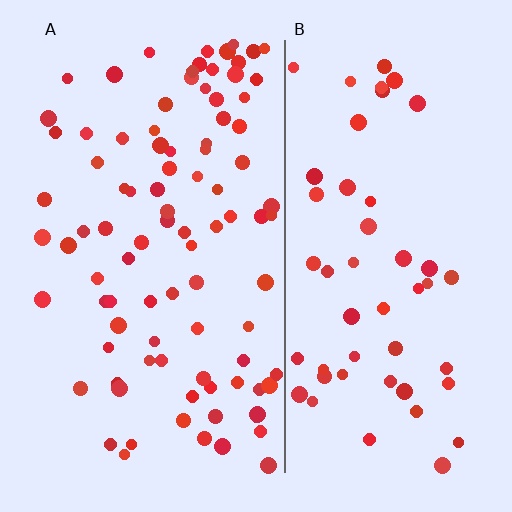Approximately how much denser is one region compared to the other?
Approximately 1.8× — region A over region B.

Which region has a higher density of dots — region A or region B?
A (the left).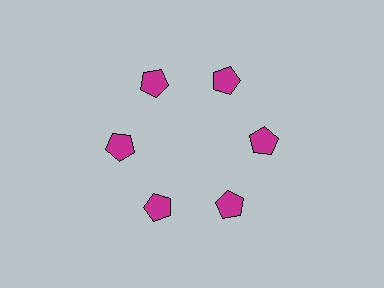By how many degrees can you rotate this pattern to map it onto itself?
The pattern maps onto itself every 60 degrees of rotation.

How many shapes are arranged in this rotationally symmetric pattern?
There are 6 shapes, arranged in 6 groups of 1.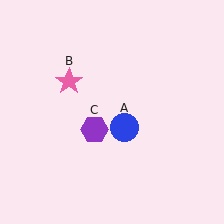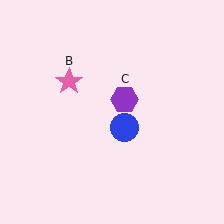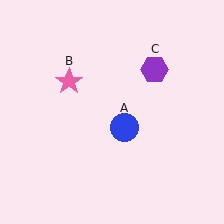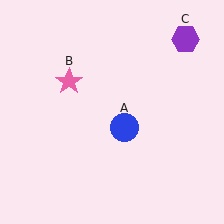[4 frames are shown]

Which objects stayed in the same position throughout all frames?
Blue circle (object A) and pink star (object B) remained stationary.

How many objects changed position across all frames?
1 object changed position: purple hexagon (object C).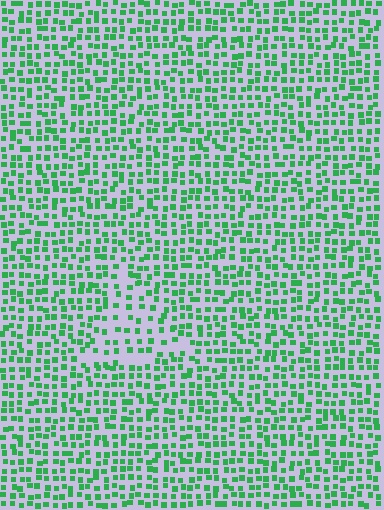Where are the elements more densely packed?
The elements are more densely packed outside the triangle boundary.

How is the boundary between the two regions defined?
The boundary is defined by a change in element density (approximately 1.7x ratio). All elements are the same color, size, and shape.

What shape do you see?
I see a triangle.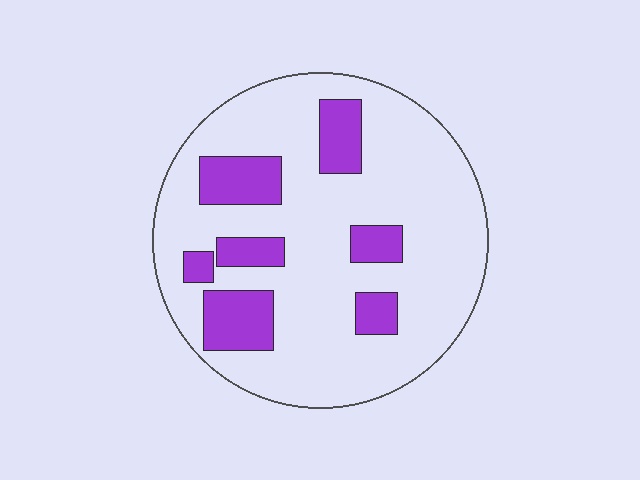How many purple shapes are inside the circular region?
7.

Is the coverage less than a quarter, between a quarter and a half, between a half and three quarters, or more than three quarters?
Less than a quarter.